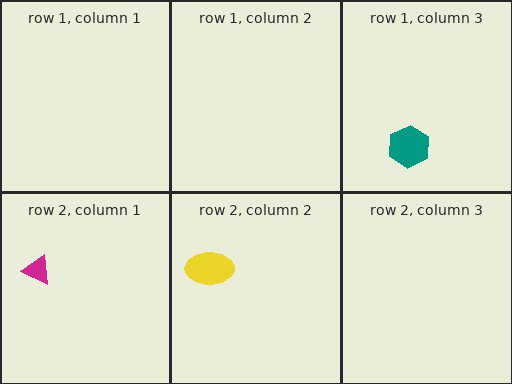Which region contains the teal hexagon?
The row 1, column 3 region.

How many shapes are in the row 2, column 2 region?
1.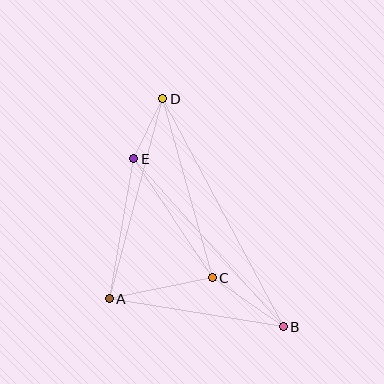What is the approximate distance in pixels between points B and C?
The distance between B and C is approximately 86 pixels.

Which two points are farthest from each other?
Points B and D are farthest from each other.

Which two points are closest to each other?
Points D and E are closest to each other.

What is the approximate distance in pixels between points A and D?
The distance between A and D is approximately 207 pixels.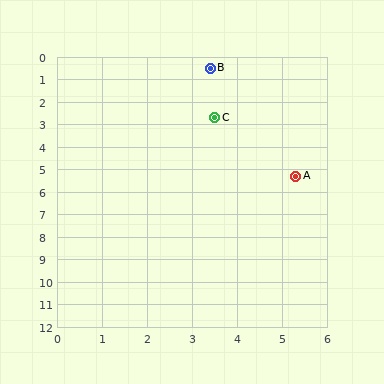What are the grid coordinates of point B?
Point B is at approximately (3.4, 0.5).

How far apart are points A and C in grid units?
Points A and C are about 3.2 grid units apart.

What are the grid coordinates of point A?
Point A is at approximately (5.3, 5.3).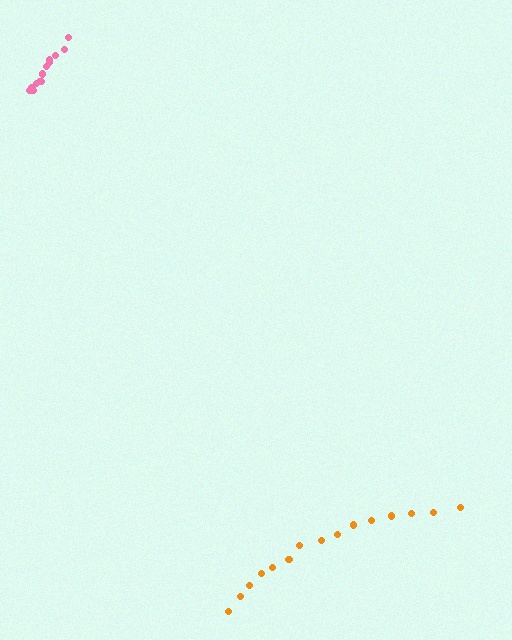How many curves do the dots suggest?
There are 2 distinct paths.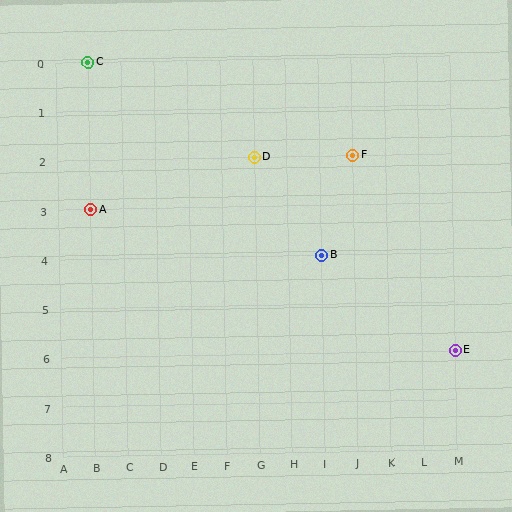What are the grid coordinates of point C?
Point C is at grid coordinates (B, 0).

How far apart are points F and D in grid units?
Points F and D are 3 columns apart.